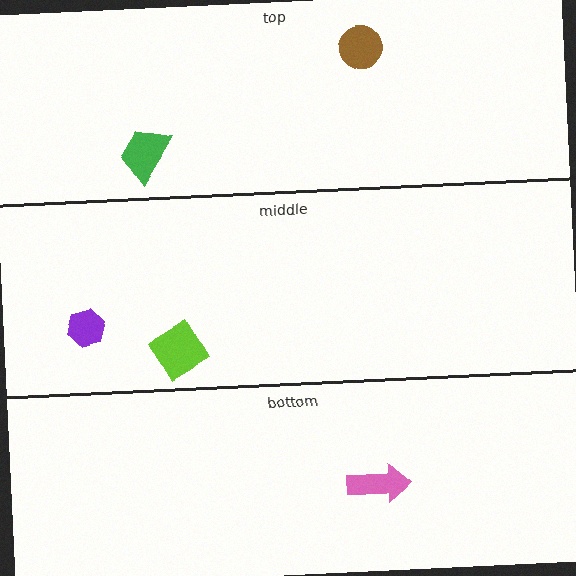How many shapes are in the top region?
2.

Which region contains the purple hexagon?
The middle region.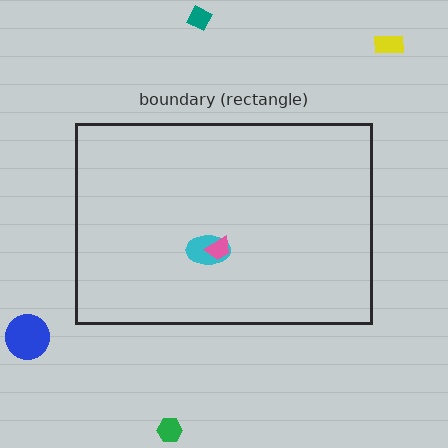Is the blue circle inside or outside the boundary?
Outside.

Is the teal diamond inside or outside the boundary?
Outside.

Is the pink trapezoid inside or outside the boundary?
Inside.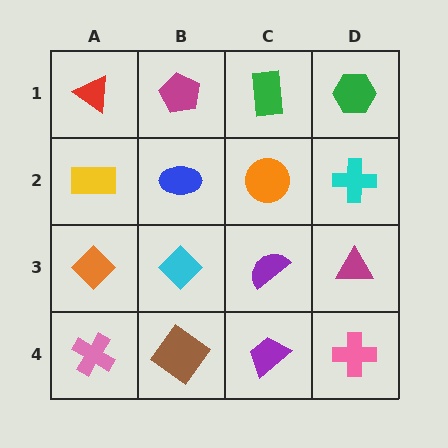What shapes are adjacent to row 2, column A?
A red triangle (row 1, column A), an orange diamond (row 3, column A), a blue ellipse (row 2, column B).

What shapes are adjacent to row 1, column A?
A yellow rectangle (row 2, column A), a magenta pentagon (row 1, column B).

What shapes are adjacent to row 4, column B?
A cyan diamond (row 3, column B), a pink cross (row 4, column A), a purple trapezoid (row 4, column C).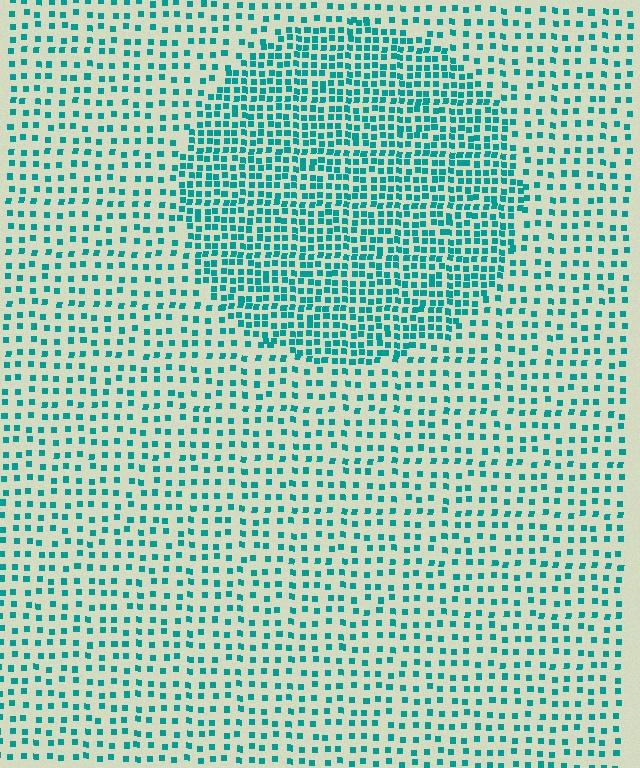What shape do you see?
I see a circle.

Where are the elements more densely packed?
The elements are more densely packed inside the circle boundary.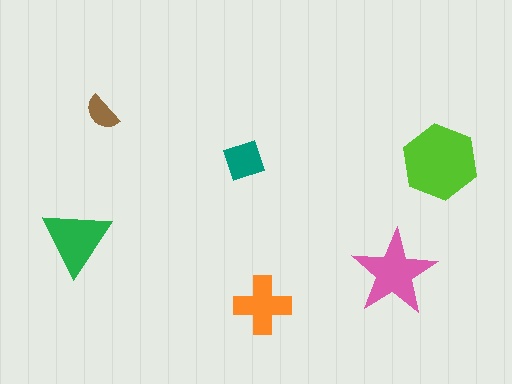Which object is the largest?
The lime hexagon.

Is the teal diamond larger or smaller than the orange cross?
Smaller.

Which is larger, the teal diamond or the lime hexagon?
The lime hexagon.